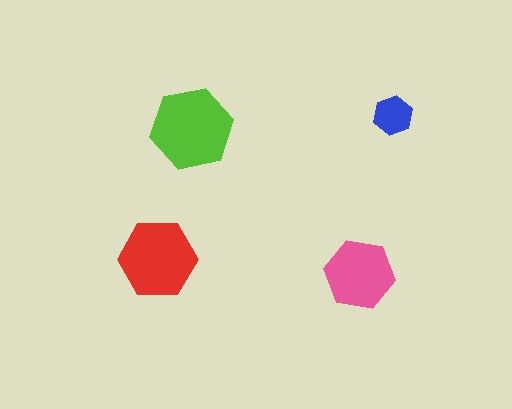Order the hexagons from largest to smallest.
the lime one, the red one, the pink one, the blue one.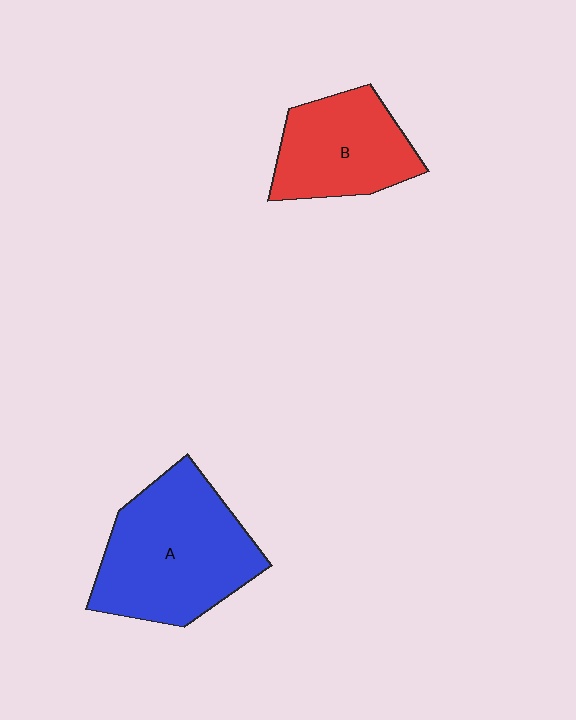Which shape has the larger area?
Shape A (blue).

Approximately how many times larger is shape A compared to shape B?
Approximately 1.5 times.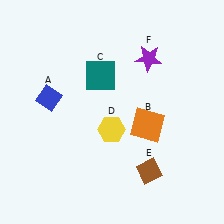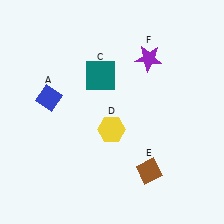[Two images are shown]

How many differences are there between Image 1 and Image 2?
There is 1 difference between the two images.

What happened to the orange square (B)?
The orange square (B) was removed in Image 2. It was in the bottom-right area of Image 1.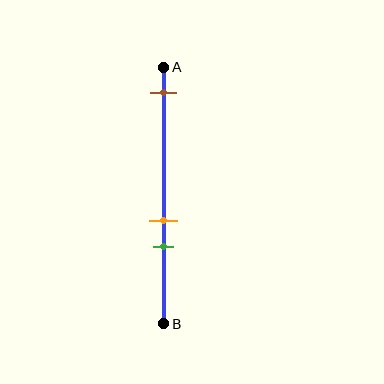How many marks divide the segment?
There are 3 marks dividing the segment.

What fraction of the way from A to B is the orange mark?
The orange mark is approximately 60% (0.6) of the way from A to B.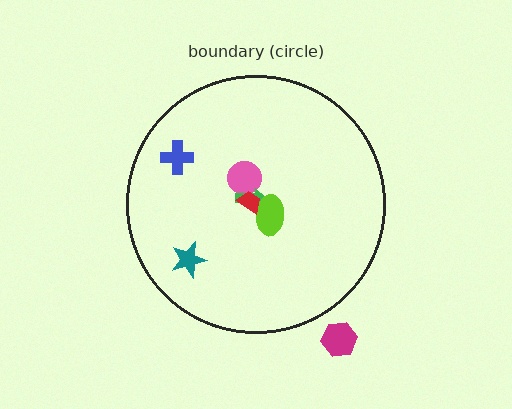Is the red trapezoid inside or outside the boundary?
Inside.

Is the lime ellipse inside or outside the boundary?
Inside.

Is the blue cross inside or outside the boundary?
Inside.